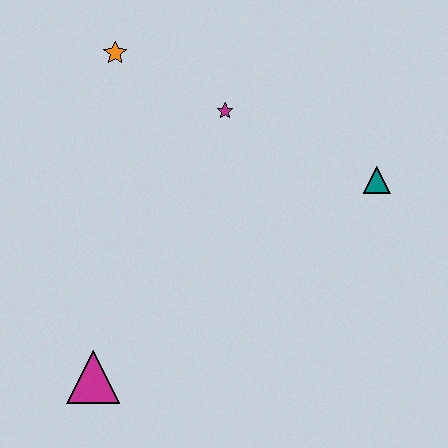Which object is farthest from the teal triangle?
The magenta triangle is farthest from the teal triangle.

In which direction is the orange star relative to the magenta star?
The orange star is to the left of the magenta star.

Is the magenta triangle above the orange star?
No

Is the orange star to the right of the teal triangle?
No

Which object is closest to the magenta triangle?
The magenta star is closest to the magenta triangle.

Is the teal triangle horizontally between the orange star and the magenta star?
No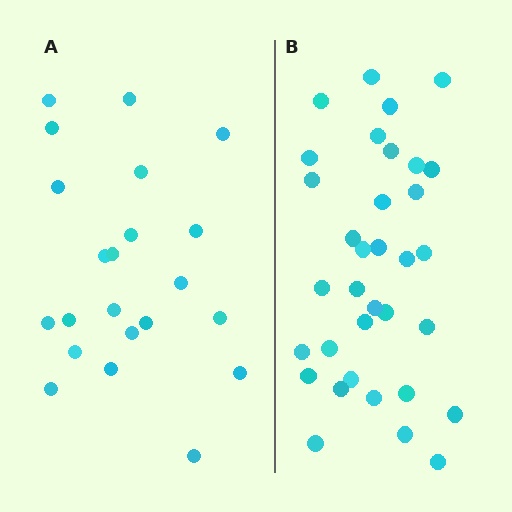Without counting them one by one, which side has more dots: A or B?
Region B (the right region) has more dots.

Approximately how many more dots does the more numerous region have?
Region B has roughly 12 or so more dots than region A.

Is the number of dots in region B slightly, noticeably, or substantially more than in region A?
Region B has substantially more. The ratio is roughly 1.5 to 1.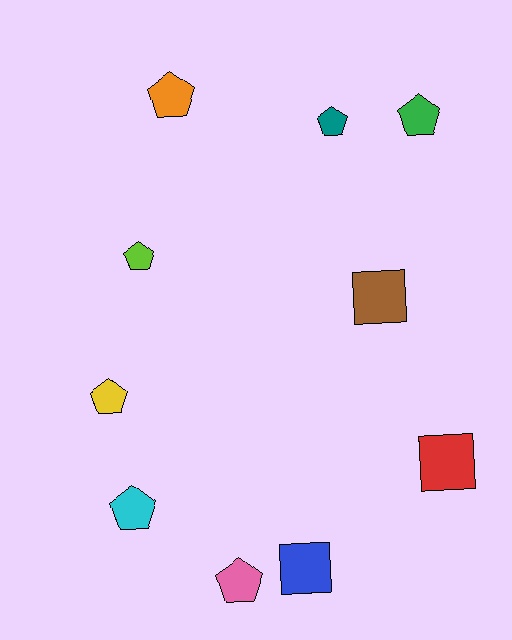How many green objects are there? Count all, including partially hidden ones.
There is 1 green object.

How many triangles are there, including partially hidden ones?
There are no triangles.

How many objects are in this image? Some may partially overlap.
There are 10 objects.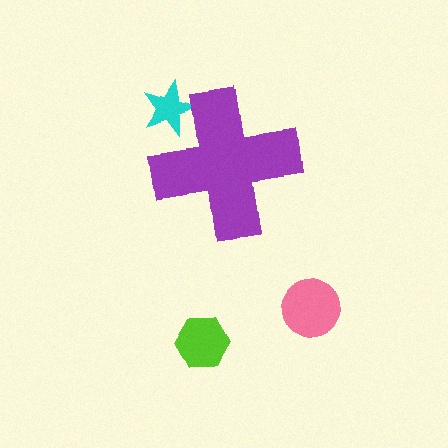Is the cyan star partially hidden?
Yes, the cyan star is partially hidden behind the purple cross.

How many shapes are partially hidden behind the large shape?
1 shape is partially hidden.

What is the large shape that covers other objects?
A purple cross.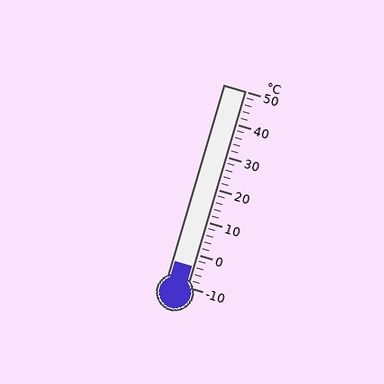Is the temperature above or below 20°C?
The temperature is below 20°C.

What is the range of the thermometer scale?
The thermometer scale ranges from -10°C to 50°C.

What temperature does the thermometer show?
The thermometer shows approximately -4°C.